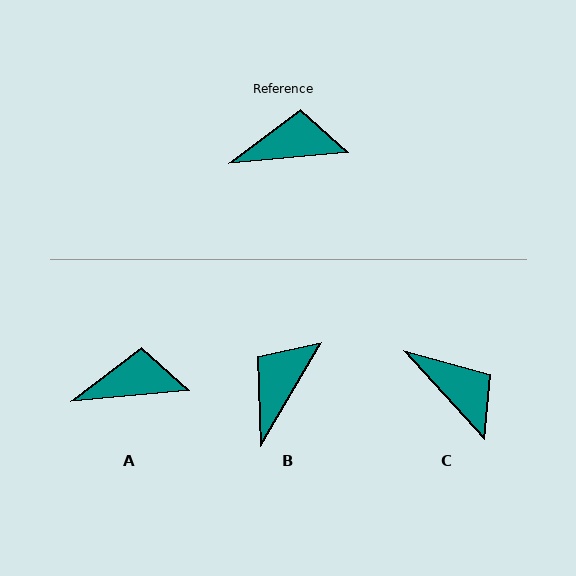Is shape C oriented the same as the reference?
No, it is off by about 53 degrees.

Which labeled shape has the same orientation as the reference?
A.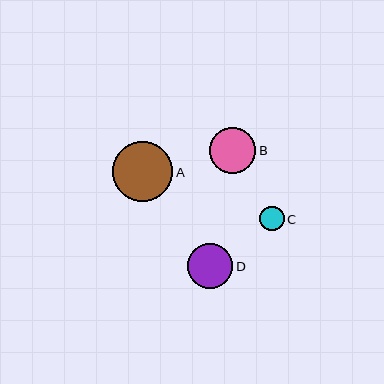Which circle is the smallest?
Circle C is the smallest with a size of approximately 24 pixels.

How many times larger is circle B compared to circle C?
Circle B is approximately 1.9 times the size of circle C.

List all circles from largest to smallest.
From largest to smallest: A, B, D, C.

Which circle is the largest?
Circle A is the largest with a size of approximately 60 pixels.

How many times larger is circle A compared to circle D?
Circle A is approximately 1.3 times the size of circle D.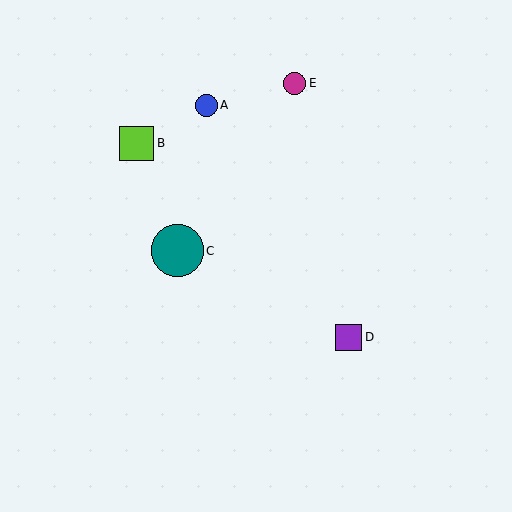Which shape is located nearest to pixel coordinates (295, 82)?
The magenta circle (labeled E) at (295, 83) is nearest to that location.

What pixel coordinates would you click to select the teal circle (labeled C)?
Click at (177, 251) to select the teal circle C.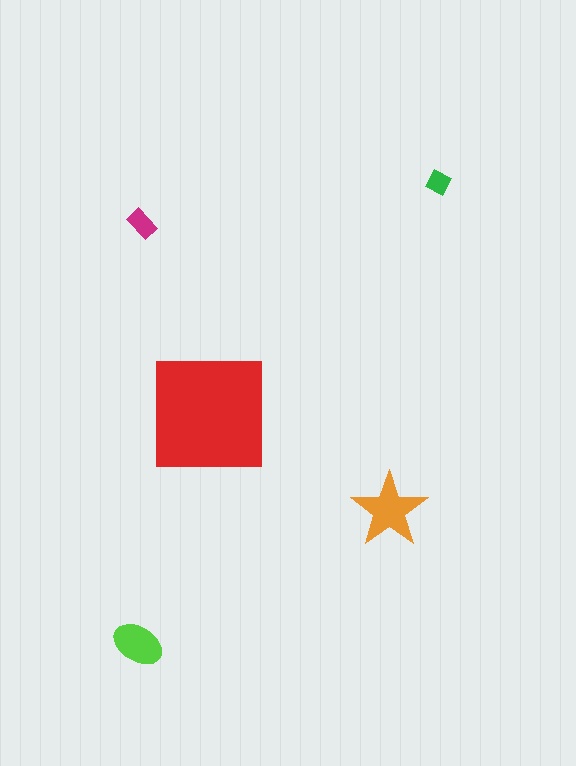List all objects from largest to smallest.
The red square, the orange star, the lime ellipse, the magenta rectangle, the green diamond.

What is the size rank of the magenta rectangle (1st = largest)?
4th.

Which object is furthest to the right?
The green diamond is rightmost.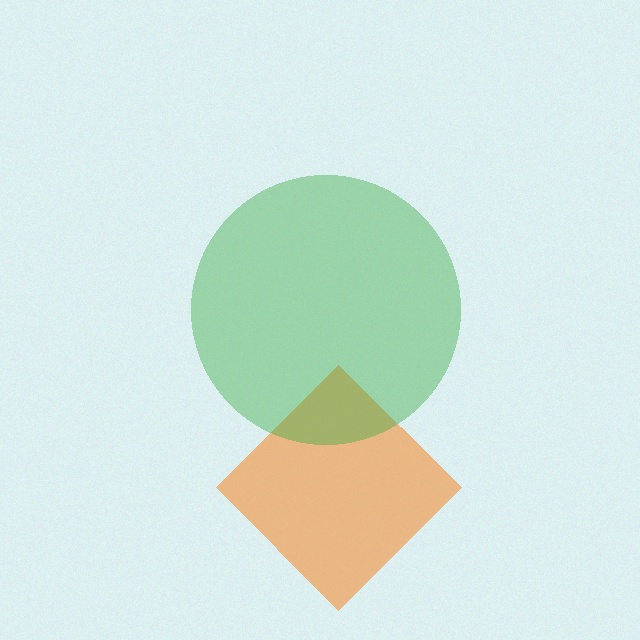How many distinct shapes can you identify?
There are 2 distinct shapes: an orange diamond, a green circle.